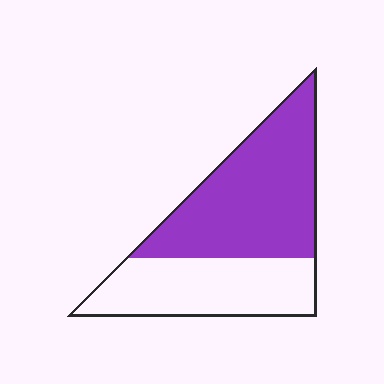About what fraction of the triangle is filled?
About three fifths (3/5).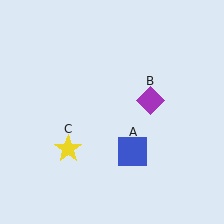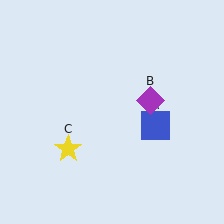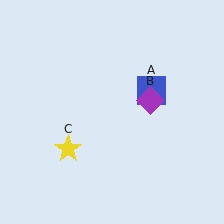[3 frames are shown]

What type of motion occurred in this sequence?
The blue square (object A) rotated counterclockwise around the center of the scene.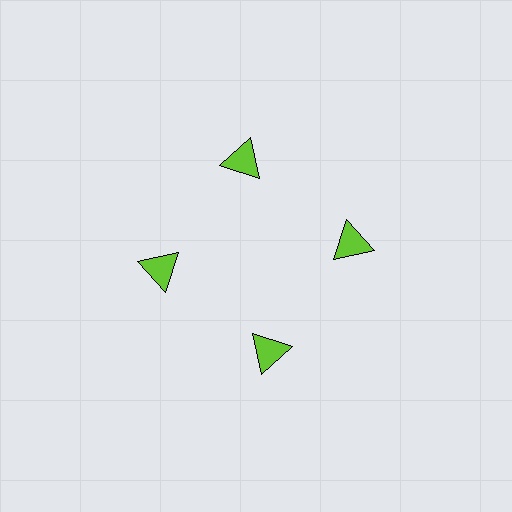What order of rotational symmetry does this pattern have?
This pattern has 4-fold rotational symmetry.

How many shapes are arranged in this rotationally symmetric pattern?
There are 4 shapes, arranged in 4 groups of 1.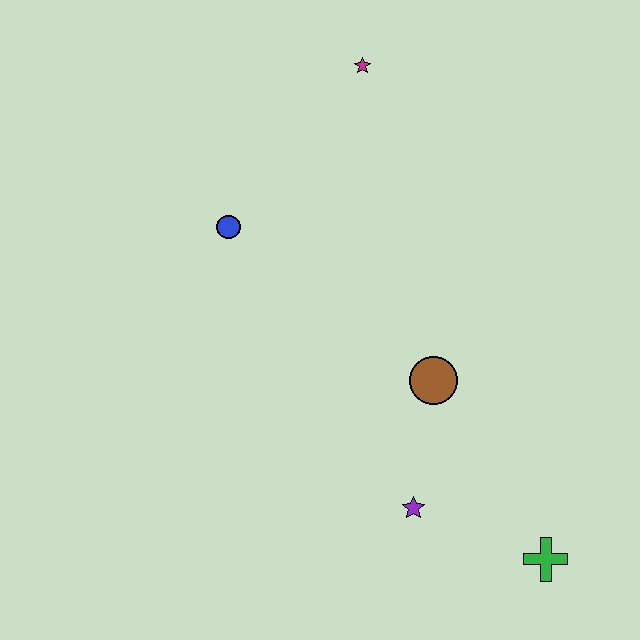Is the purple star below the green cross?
No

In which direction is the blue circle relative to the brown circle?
The blue circle is to the left of the brown circle.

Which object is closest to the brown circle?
The purple star is closest to the brown circle.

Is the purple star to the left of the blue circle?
No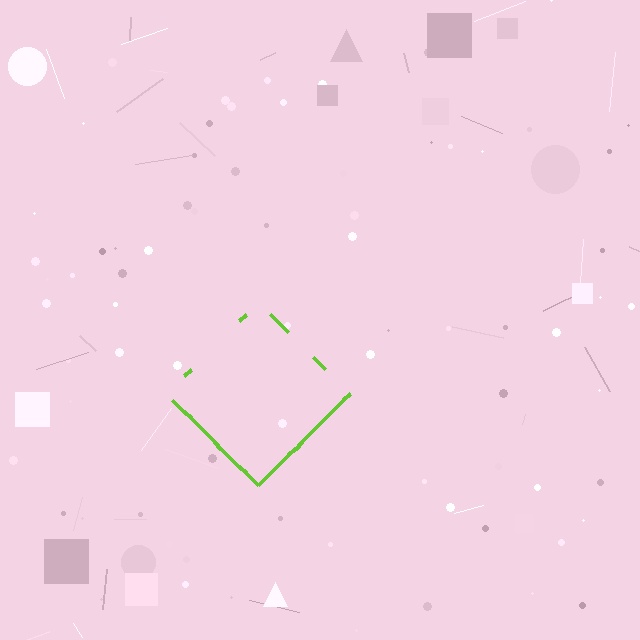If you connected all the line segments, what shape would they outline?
They would outline a diamond.